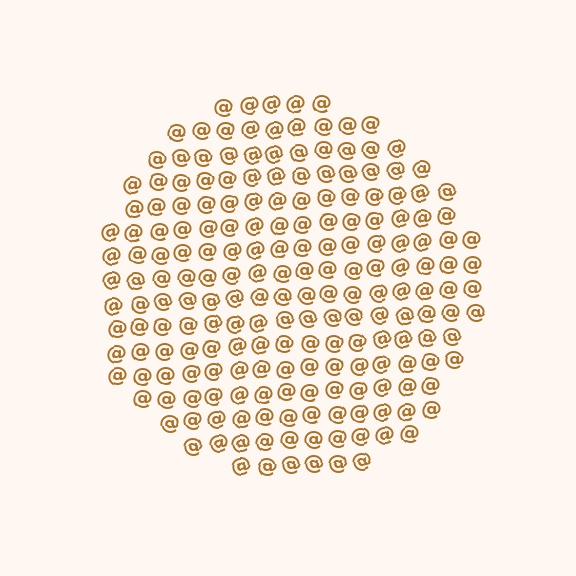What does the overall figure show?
The overall figure shows a circle.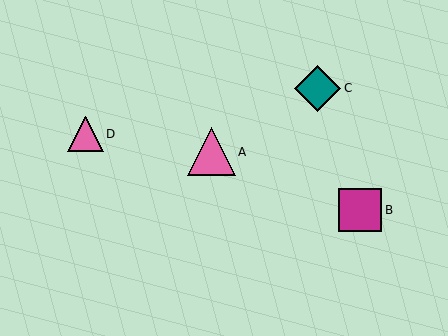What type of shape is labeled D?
Shape D is a pink triangle.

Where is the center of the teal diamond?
The center of the teal diamond is at (318, 88).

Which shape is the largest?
The pink triangle (labeled A) is the largest.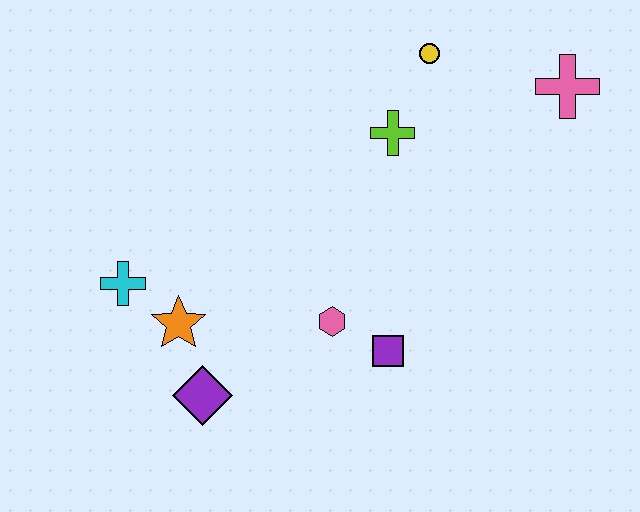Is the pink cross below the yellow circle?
Yes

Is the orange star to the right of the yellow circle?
No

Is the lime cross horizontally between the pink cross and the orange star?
Yes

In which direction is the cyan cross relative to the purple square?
The cyan cross is to the left of the purple square.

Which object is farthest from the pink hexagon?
The pink cross is farthest from the pink hexagon.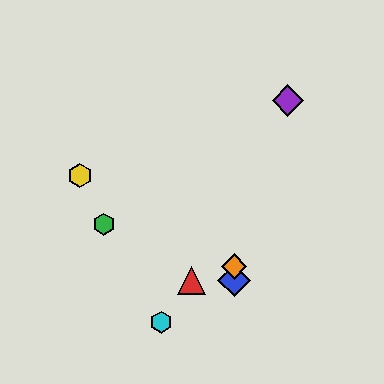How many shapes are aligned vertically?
2 shapes (the blue diamond, the orange diamond) are aligned vertically.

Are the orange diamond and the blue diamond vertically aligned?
Yes, both are at x≈234.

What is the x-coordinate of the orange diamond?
The orange diamond is at x≈234.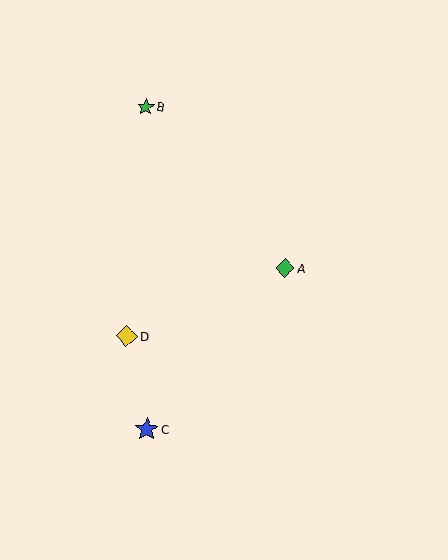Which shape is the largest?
The blue star (labeled C) is the largest.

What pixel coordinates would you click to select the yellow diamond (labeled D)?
Click at (127, 336) to select the yellow diamond D.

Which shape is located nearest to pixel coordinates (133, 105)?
The green star (labeled B) at (146, 107) is nearest to that location.